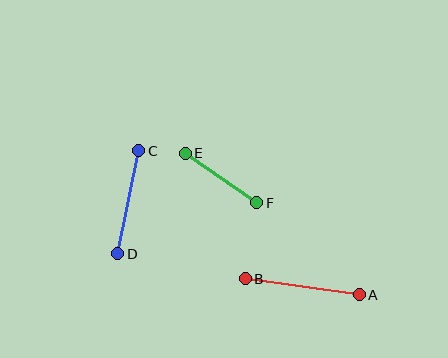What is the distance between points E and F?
The distance is approximately 87 pixels.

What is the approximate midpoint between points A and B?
The midpoint is at approximately (302, 287) pixels.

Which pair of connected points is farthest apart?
Points A and B are farthest apart.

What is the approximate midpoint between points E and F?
The midpoint is at approximately (221, 178) pixels.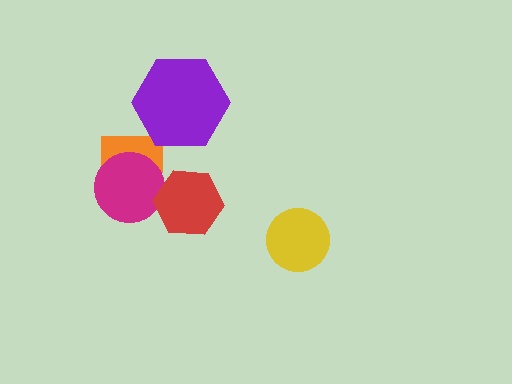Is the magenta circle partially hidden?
Yes, it is partially covered by another shape.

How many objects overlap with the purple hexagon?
1 object overlaps with the purple hexagon.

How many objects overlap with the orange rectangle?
2 objects overlap with the orange rectangle.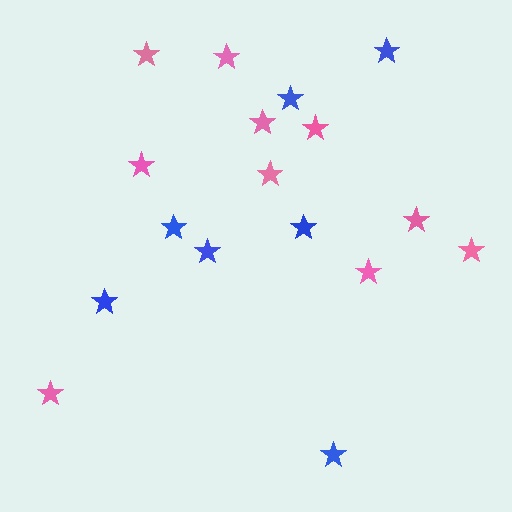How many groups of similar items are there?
There are 2 groups: one group of pink stars (10) and one group of blue stars (7).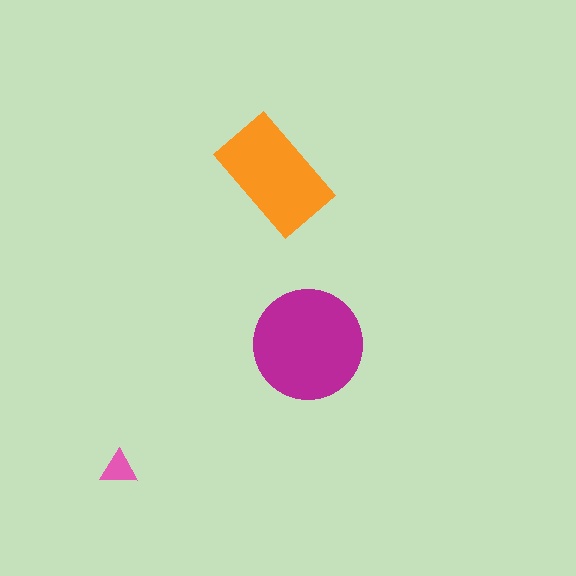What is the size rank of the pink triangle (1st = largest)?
3rd.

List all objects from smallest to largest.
The pink triangle, the orange rectangle, the magenta circle.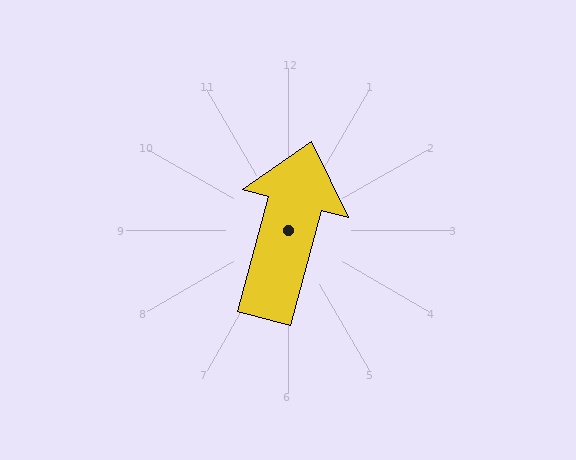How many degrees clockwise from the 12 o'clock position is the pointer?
Approximately 15 degrees.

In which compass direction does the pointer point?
North.